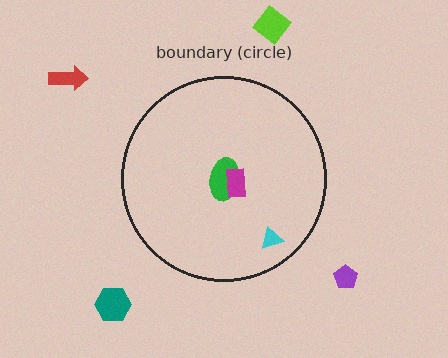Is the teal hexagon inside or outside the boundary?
Outside.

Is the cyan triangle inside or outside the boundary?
Inside.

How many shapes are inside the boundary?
3 inside, 4 outside.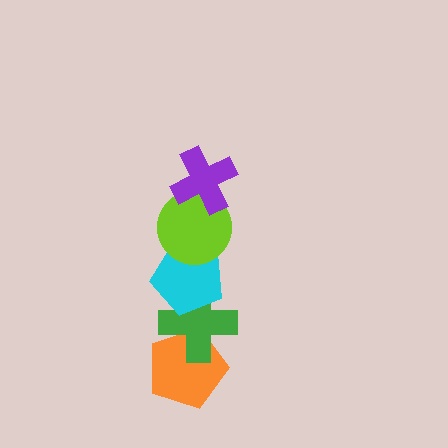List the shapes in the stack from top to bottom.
From top to bottom: the purple cross, the lime circle, the cyan pentagon, the green cross, the orange pentagon.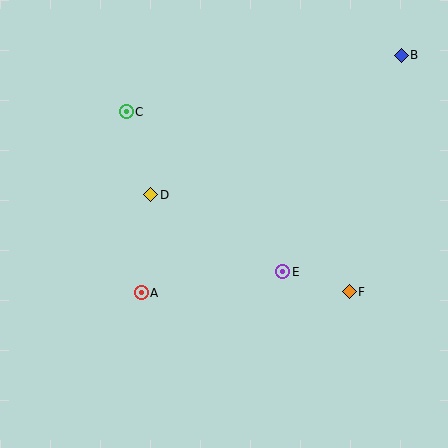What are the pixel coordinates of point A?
Point A is at (141, 293).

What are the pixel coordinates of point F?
Point F is at (349, 292).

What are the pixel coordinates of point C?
Point C is at (126, 112).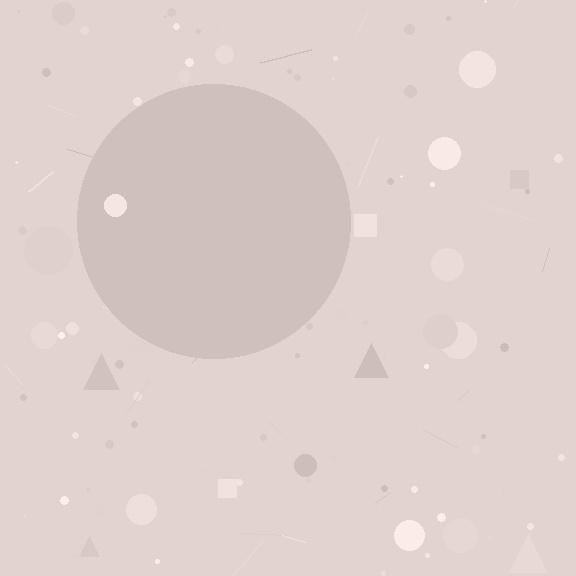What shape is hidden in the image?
A circle is hidden in the image.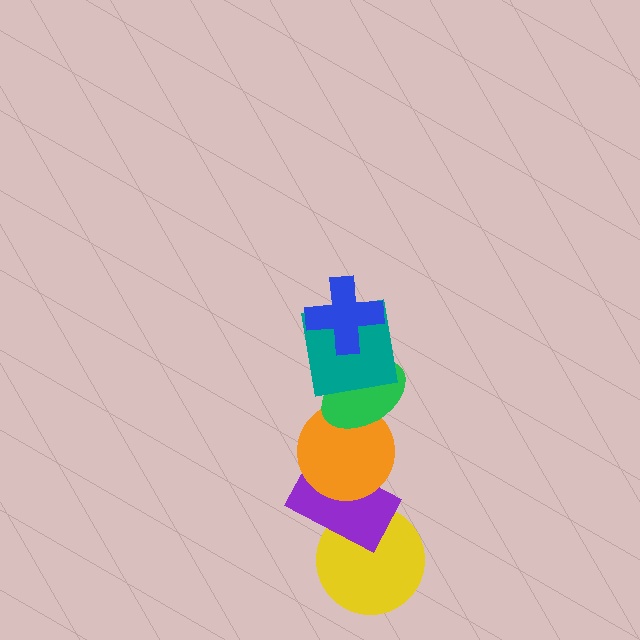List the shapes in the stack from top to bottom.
From top to bottom: the blue cross, the teal square, the green ellipse, the orange circle, the purple rectangle, the yellow circle.